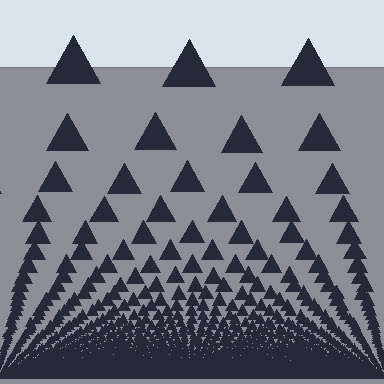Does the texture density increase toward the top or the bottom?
Density increases toward the bottom.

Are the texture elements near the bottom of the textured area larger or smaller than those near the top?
Smaller. The gradient is inverted — elements near the bottom are smaller and denser.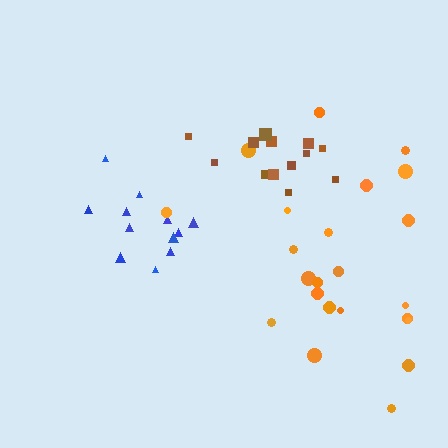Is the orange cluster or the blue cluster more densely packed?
Blue.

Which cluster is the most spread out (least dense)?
Orange.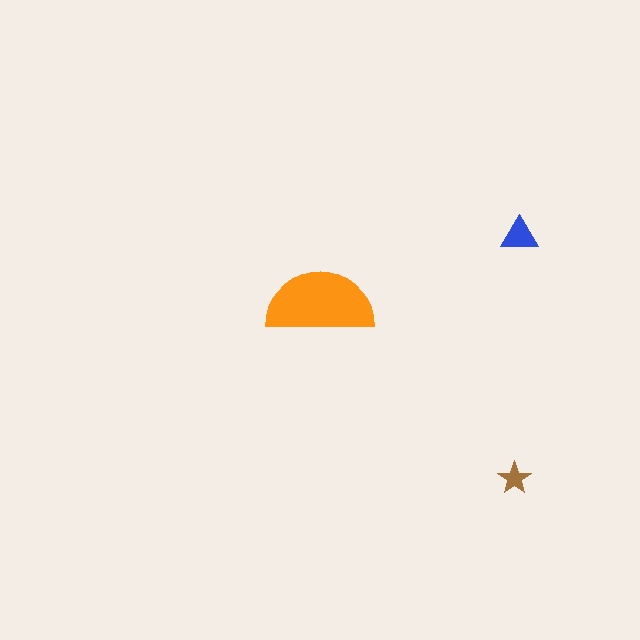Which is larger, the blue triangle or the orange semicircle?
The orange semicircle.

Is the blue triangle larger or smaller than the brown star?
Larger.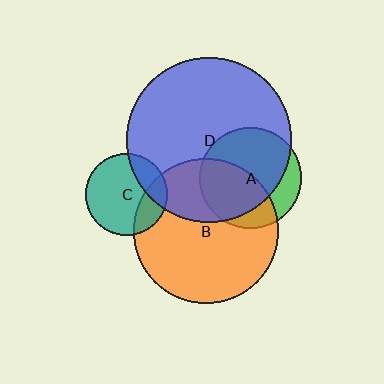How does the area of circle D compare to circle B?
Approximately 1.3 times.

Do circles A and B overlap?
Yes.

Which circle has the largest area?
Circle D (blue).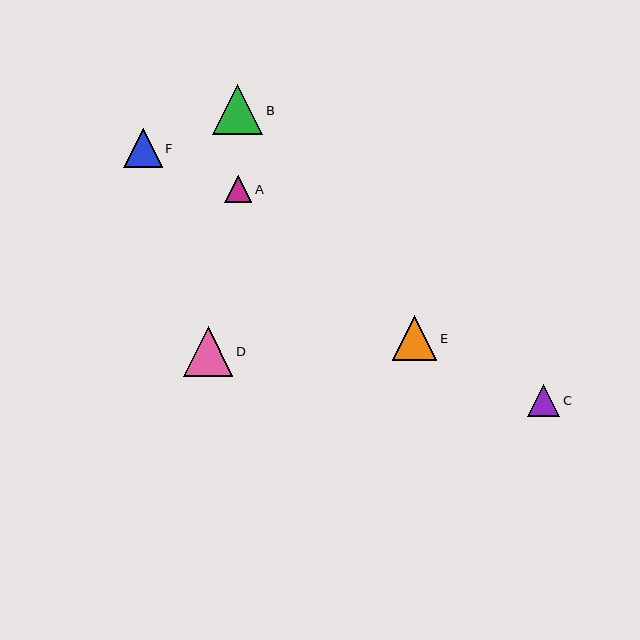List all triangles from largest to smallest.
From largest to smallest: B, D, E, F, C, A.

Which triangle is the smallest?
Triangle A is the smallest with a size of approximately 27 pixels.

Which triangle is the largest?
Triangle B is the largest with a size of approximately 50 pixels.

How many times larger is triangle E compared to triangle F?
Triangle E is approximately 1.2 times the size of triangle F.